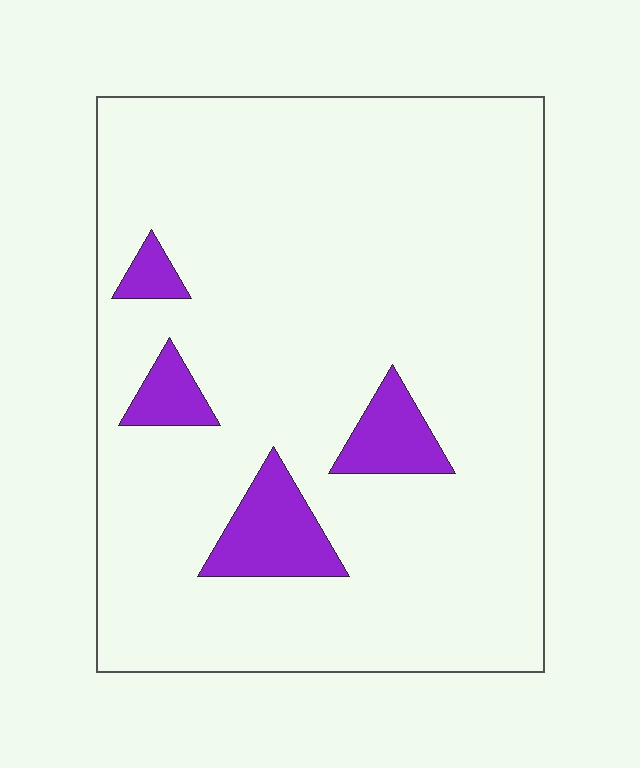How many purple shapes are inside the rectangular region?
4.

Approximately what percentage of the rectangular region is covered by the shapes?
Approximately 10%.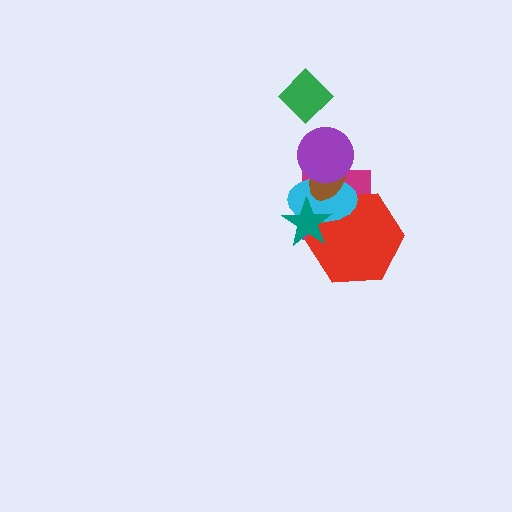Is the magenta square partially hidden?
Yes, it is partially covered by another shape.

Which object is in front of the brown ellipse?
The purple circle is in front of the brown ellipse.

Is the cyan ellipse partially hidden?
Yes, it is partially covered by another shape.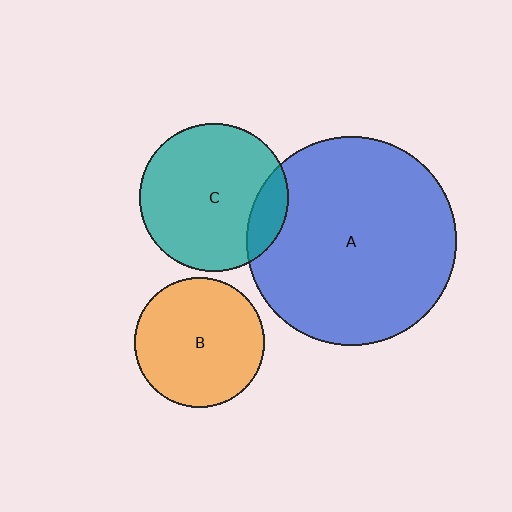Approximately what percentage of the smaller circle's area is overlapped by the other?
Approximately 15%.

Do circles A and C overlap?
Yes.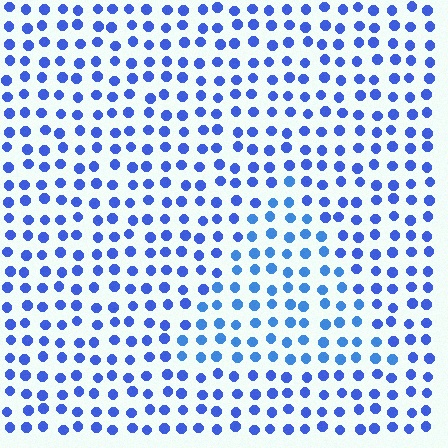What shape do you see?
I see a triangle.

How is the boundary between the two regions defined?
The boundary is defined purely by a slight shift in hue (about 17 degrees). Spacing, size, and orientation are identical on both sides.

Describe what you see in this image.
The image is filled with small blue elements in a uniform arrangement. A triangle-shaped region is visible where the elements are tinted to a slightly different hue, forming a subtle color boundary.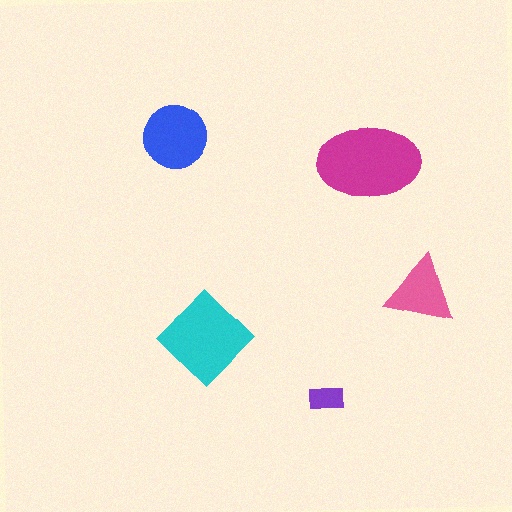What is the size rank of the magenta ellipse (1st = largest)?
1st.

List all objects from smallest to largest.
The purple rectangle, the pink triangle, the blue circle, the cyan diamond, the magenta ellipse.